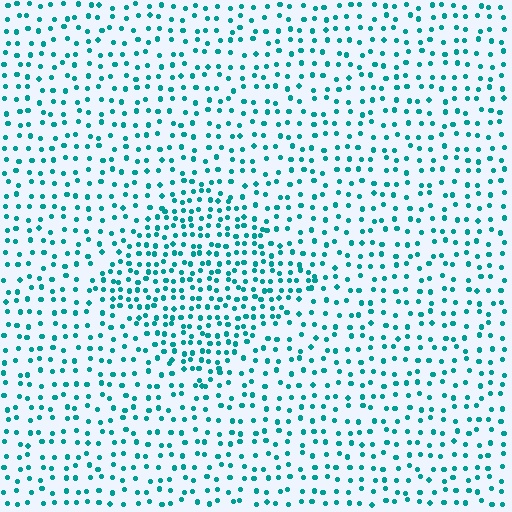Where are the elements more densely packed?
The elements are more densely packed inside the diamond boundary.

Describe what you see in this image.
The image contains small teal elements arranged at two different densities. A diamond-shaped region is visible where the elements are more densely packed than the surrounding area.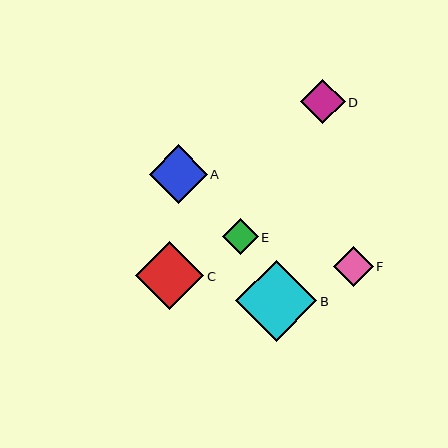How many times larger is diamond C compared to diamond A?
Diamond C is approximately 1.2 times the size of diamond A.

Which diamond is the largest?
Diamond B is the largest with a size of approximately 81 pixels.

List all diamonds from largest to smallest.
From largest to smallest: B, C, A, D, F, E.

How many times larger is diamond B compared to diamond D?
Diamond B is approximately 1.8 times the size of diamond D.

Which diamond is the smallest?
Diamond E is the smallest with a size of approximately 36 pixels.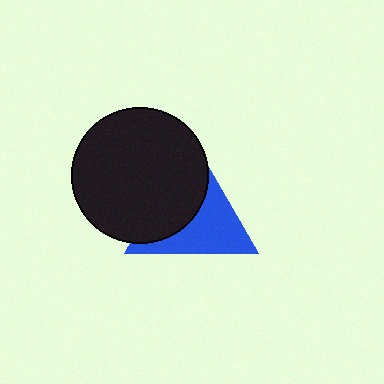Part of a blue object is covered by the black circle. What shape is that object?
It is a triangle.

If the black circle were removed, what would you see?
You would see the complete blue triangle.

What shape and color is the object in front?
The object in front is a black circle.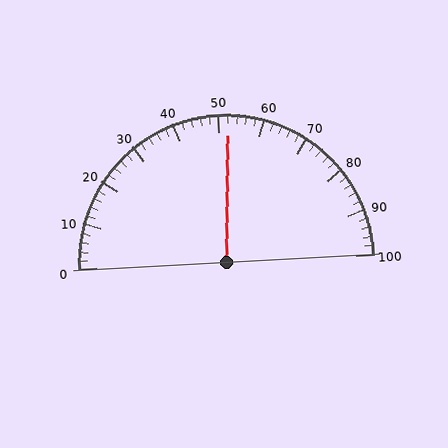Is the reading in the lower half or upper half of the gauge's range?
The reading is in the upper half of the range (0 to 100).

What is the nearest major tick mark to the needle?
The nearest major tick mark is 50.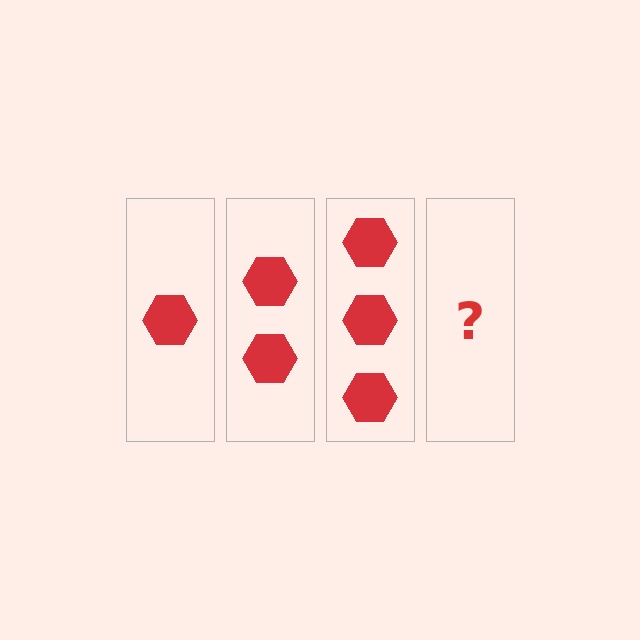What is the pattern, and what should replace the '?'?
The pattern is that each step adds one more hexagon. The '?' should be 4 hexagons.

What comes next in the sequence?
The next element should be 4 hexagons.